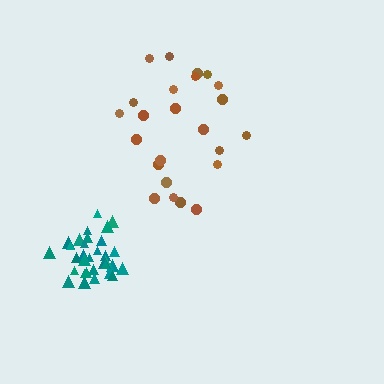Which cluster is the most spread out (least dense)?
Brown.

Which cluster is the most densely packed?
Teal.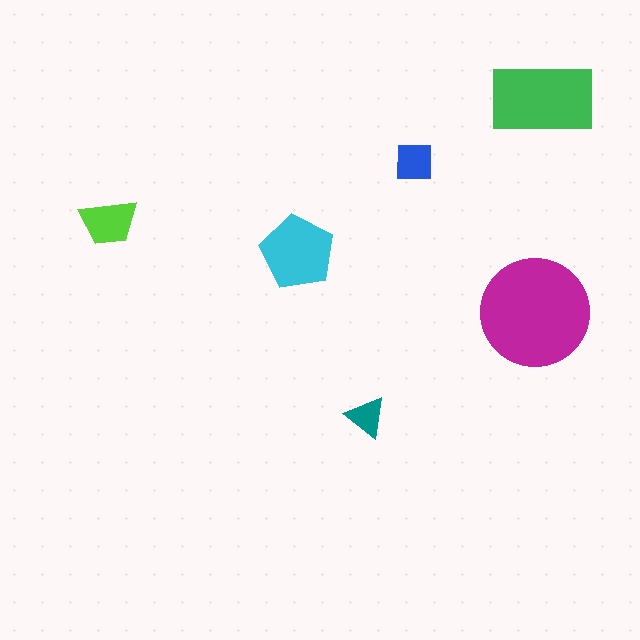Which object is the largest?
The magenta circle.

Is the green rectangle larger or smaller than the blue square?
Larger.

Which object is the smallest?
The teal triangle.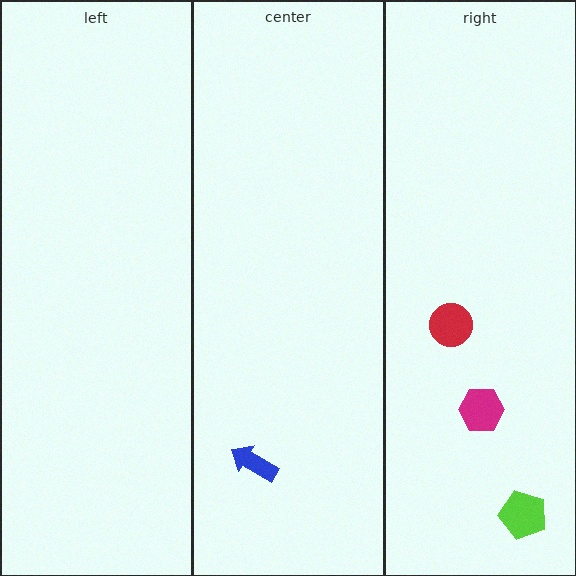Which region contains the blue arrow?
The center region.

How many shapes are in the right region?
3.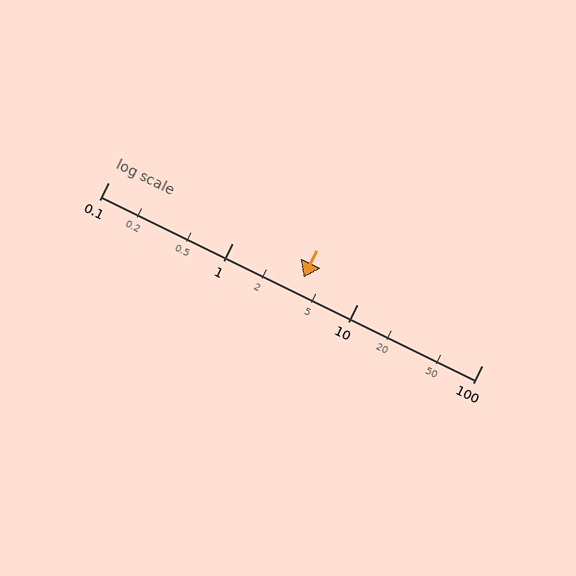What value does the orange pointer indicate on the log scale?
The pointer indicates approximately 3.7.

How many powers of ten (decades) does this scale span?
The scale spans 3 decades, from 0.1 to 100.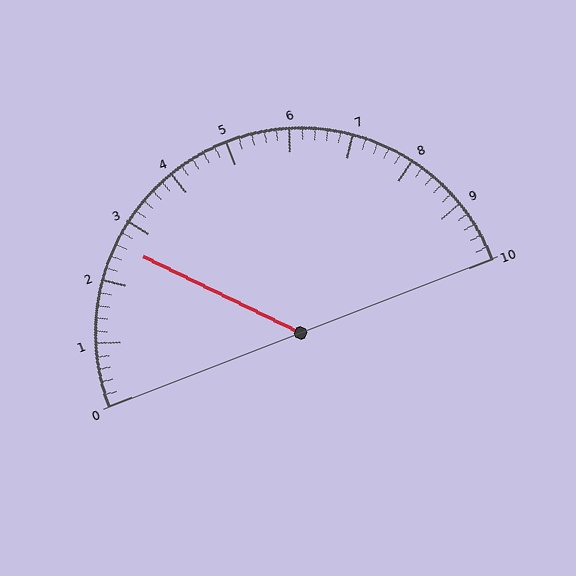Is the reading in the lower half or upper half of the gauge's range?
The reading is in the lower half of the range (0 to 10).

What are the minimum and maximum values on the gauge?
The gauge ranges from 0 to 10.